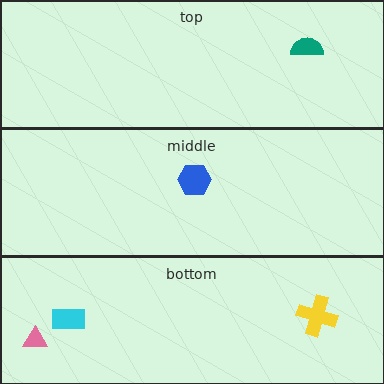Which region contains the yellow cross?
The bottom region.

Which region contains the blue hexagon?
The middle region.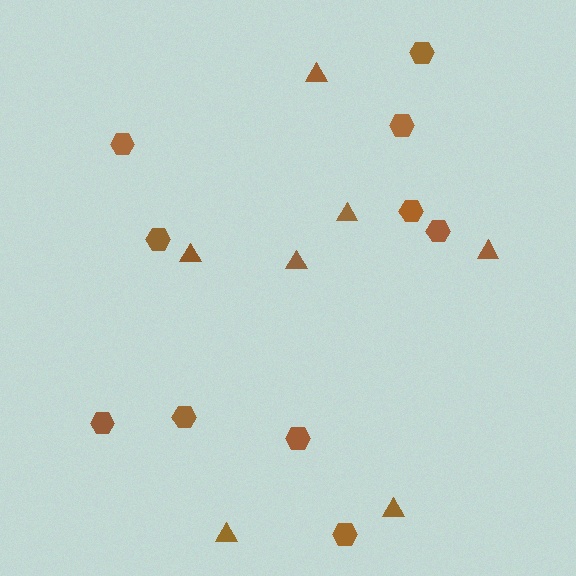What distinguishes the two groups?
There are 2 groups: one group of hexagons (10) and one group of triangles (7).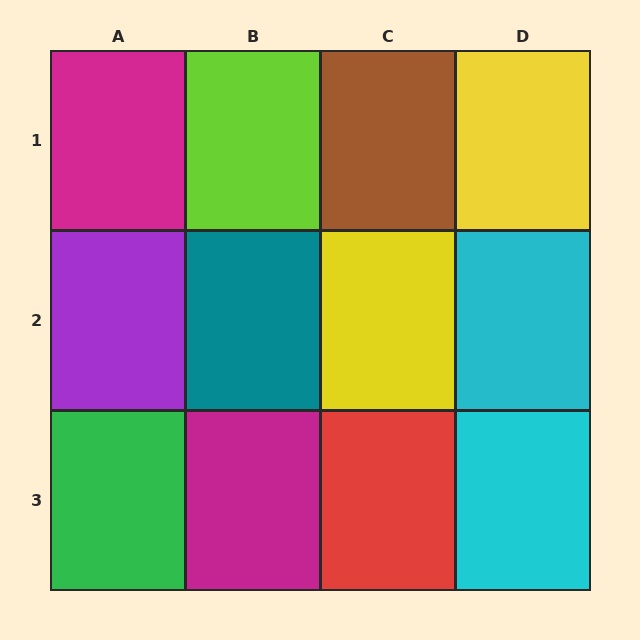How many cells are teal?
1 cell is teal.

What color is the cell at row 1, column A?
Magenta.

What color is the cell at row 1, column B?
Lime.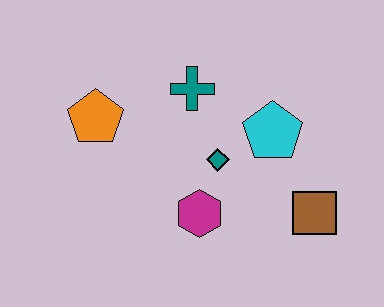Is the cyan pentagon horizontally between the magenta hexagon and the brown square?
Yes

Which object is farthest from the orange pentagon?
The brown square is farthest from the orange pentagon.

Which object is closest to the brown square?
The cyan pentagon is closest to the brown square.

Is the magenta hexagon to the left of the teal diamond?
Yes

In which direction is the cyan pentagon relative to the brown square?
The cyan pentagon is above the brown square.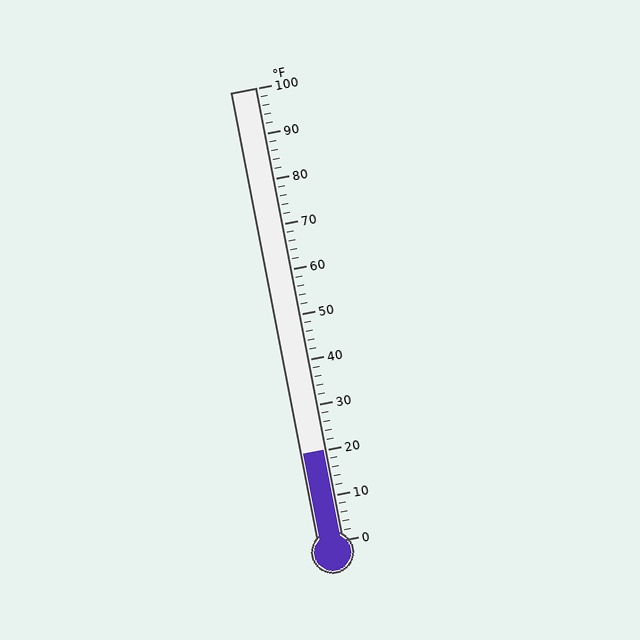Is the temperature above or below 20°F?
The temperature is at 20°F.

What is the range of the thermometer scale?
The thermometer scale ranges from 0°F to 100°F.